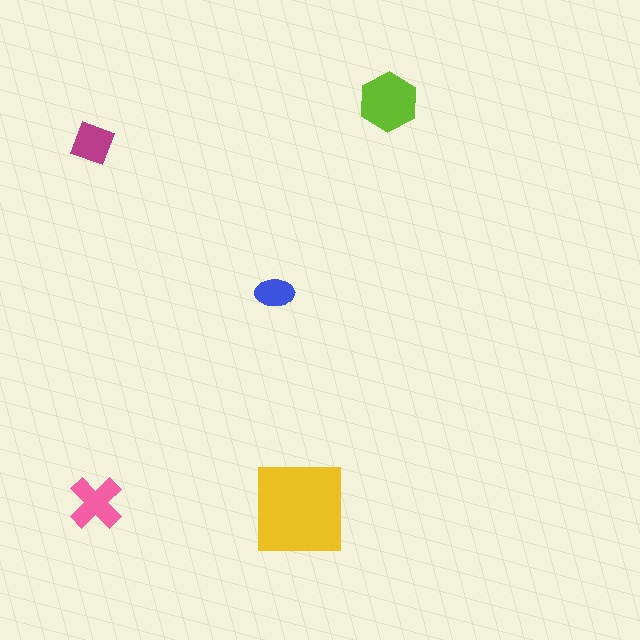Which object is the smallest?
The blue ellipse.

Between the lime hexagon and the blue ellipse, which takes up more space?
The lime hexagon.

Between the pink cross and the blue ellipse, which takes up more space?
The pink cross.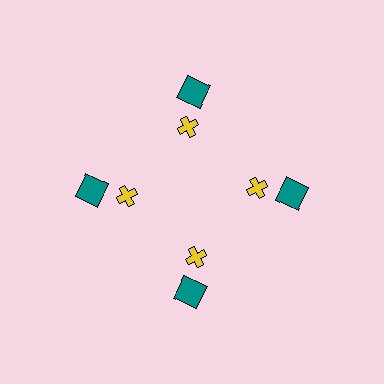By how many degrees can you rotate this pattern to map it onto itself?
The pattern maps onto itself every 90 degrees of rotation.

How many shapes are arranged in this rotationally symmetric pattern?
There are 8 shapes, arranged in 4 groups of 2.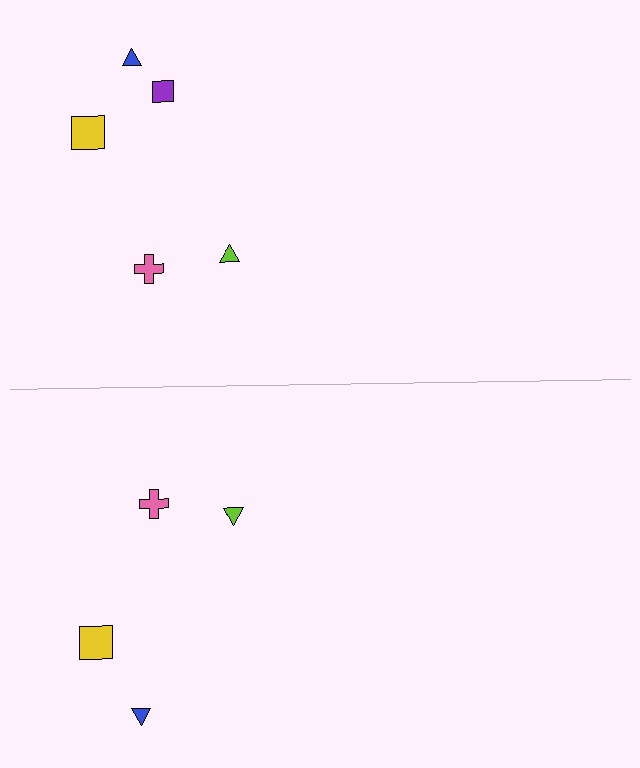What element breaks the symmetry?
A purple square is missing from the bottom side.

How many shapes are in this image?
There are 9 shapes in this image.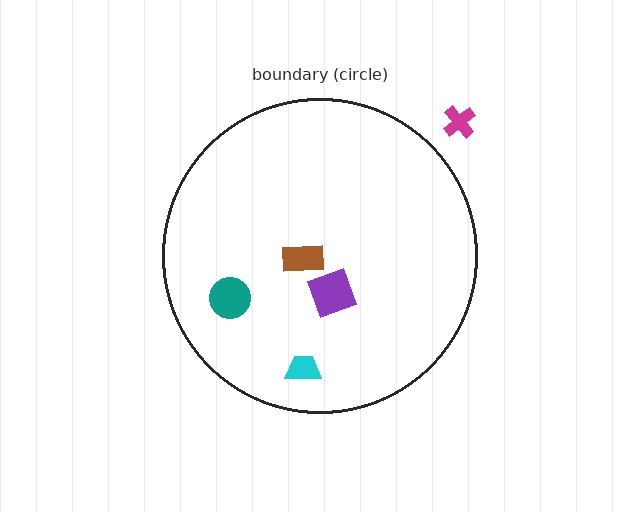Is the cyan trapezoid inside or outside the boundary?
Inside.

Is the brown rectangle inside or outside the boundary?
Inside.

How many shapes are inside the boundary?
4 inside, 1 outside.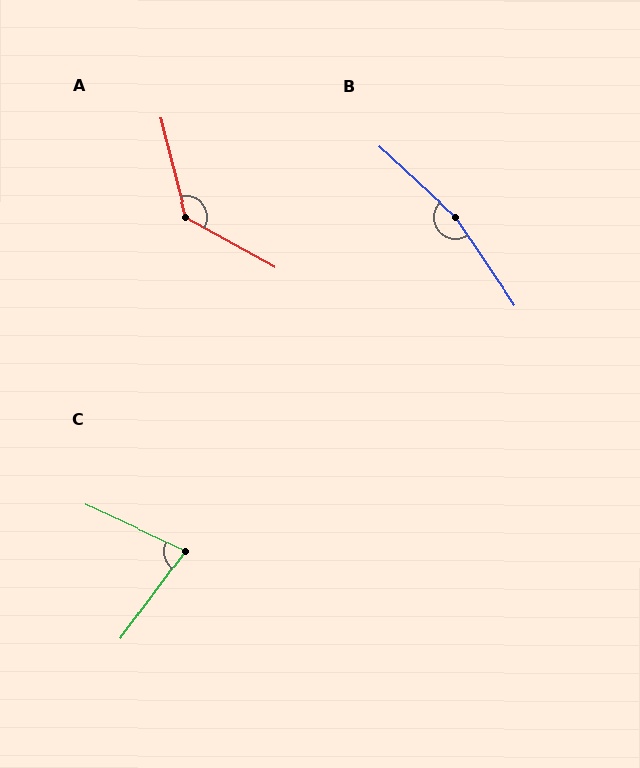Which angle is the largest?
B, at approximately 167 degrees.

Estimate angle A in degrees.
Approximately 134 degrees.